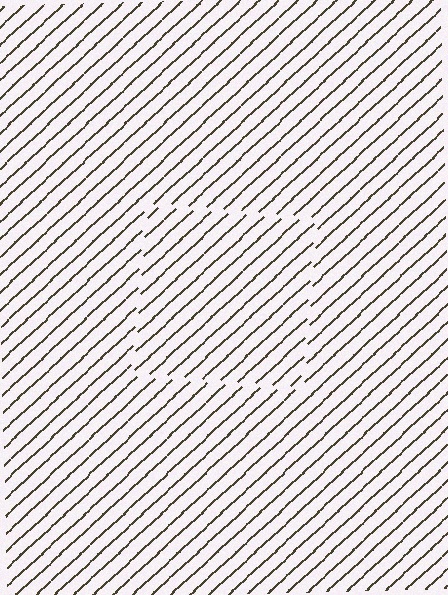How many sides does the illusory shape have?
4 sides — the line-ends trace a square.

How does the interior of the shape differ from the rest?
The interior of the shape contains the same grating, shifted by half a period — the contour is defined by the phase discontinuity where line-ends from the inner and outer gratings abut.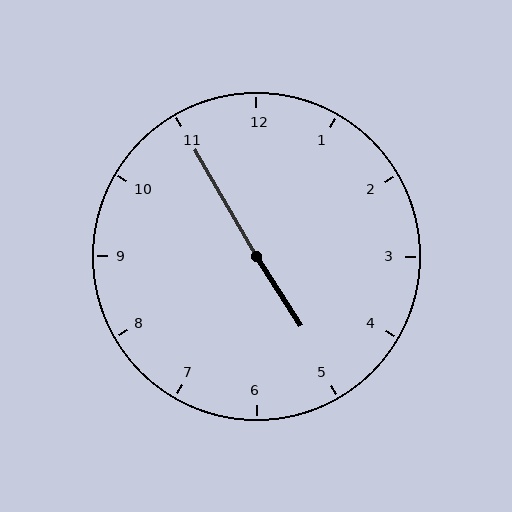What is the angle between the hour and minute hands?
Approximately 178 degrees.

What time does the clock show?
4:55.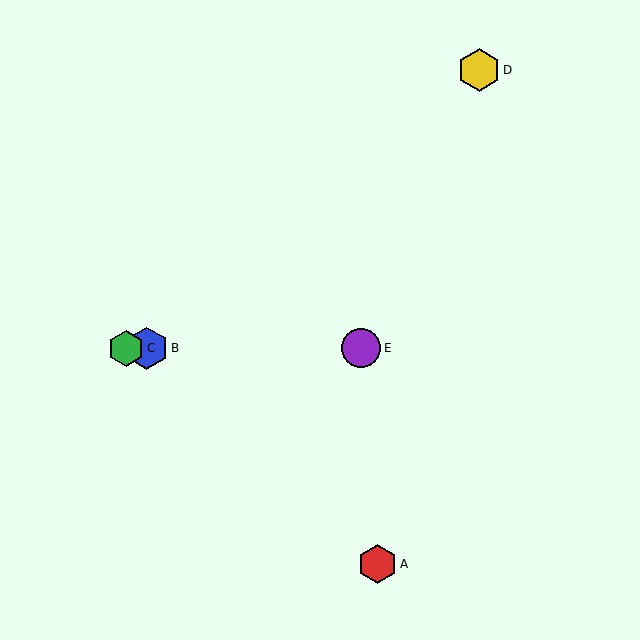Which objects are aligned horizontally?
Objects B, C, E are aligned horizontally.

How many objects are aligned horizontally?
3 objects (B, C, E) are aligned horizontally.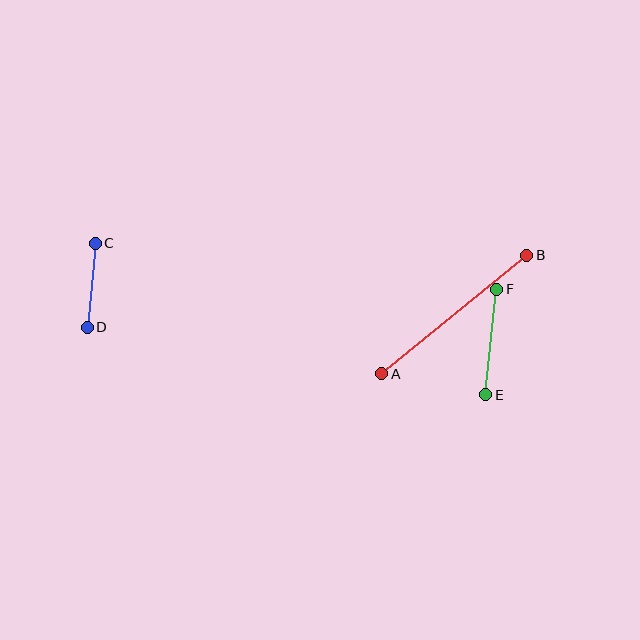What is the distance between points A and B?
The distance is approximately 187 pixels.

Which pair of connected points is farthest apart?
Points A and B are farthest apart.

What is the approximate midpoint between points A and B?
The midpoint is at approximately (454, 314) pixels.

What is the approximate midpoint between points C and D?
The midpoint is at approximately (91, 285) pixels.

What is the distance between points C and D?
The distance is approximately 84 pixels.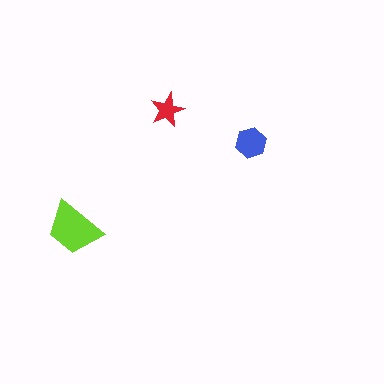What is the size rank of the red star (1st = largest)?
3rd.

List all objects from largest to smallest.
The lime trapezoid, the blue hexagon, the red star.